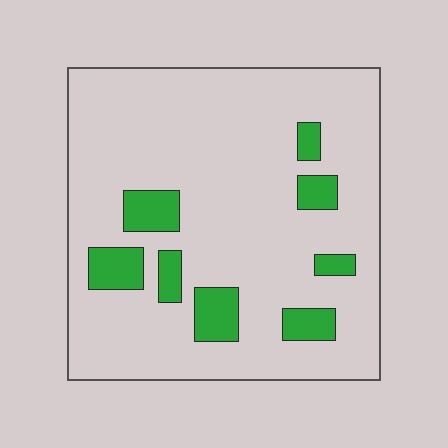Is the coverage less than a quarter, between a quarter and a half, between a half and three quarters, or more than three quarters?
Less than a quarter.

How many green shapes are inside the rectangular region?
8.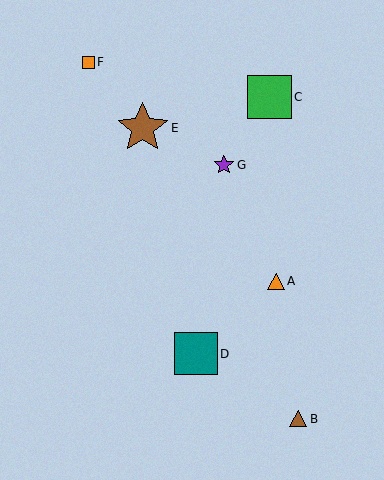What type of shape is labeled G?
Shape G is a purple star.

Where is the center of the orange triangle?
The center of the orange triangle is at (276, 281).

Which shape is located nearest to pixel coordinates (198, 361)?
The teal square (labeled D) at (196, 354) is nearest to that location.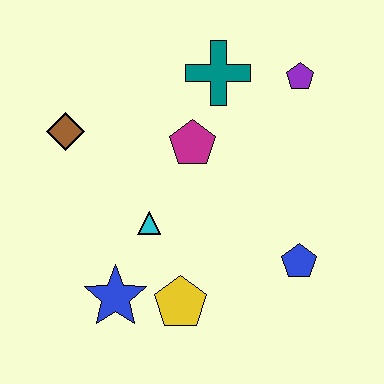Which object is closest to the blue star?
The yellow pentagon is closest to the blue star.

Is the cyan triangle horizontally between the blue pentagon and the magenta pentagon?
No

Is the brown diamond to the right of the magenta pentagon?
No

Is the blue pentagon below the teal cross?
Yes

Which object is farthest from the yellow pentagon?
The purple pentagon is farthest from the yellow pentagon.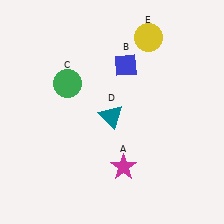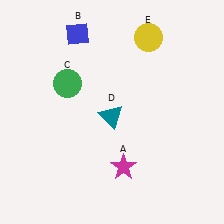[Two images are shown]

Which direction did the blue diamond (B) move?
The blue diamond (B) moved left.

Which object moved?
The blue diamond (B) moved left.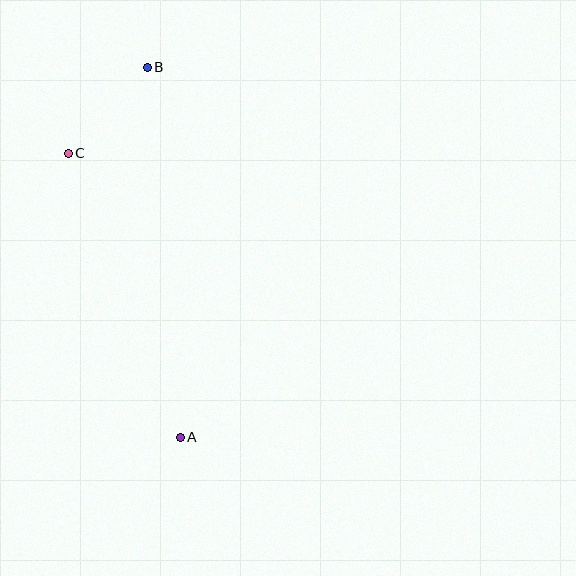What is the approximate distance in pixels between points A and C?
The distance between A and C is approximately 305 pixels.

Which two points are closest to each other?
Points B and C are closest to each other.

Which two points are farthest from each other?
Points A and B are farthest from each other.